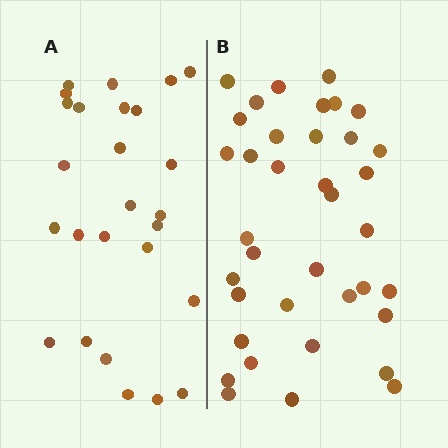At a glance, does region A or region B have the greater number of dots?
Region B (the right region) has more dots.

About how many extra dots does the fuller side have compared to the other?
Region B has roughly 12 or so more dots than region A.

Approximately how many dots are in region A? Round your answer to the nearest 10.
About 30 dots. (The exact count is 26, which rounds to 30.)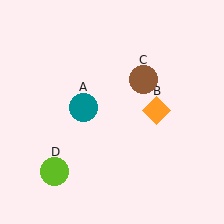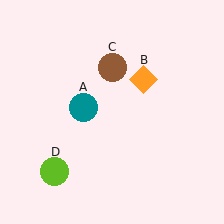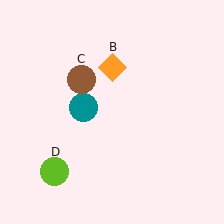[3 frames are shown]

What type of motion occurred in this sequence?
The orange diamond (object B), brown circle (object C) rotated counterclockwise around the center of the scene.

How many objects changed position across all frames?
2 objects changed position: orange diamond (object B), brown circle (object C).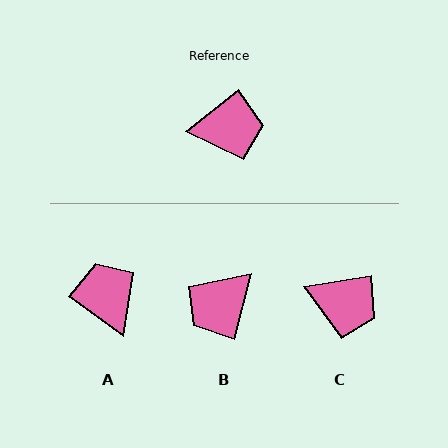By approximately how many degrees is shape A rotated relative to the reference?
Approximately 106 degrees counter-clockwise.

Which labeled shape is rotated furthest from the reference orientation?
B, about 143 degrees away.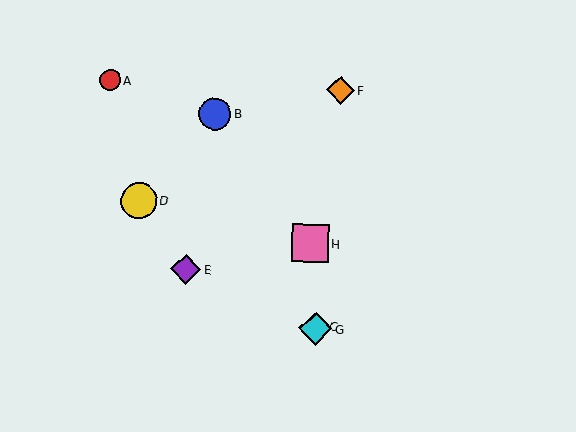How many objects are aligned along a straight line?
3 objects (B, C, G) are aligned along a straight line.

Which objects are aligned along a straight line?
Objects B, C, G are aligned along a straight line.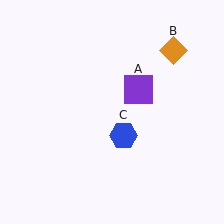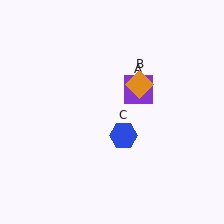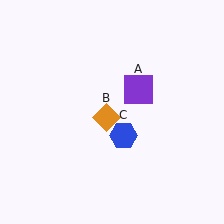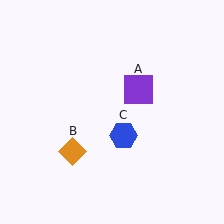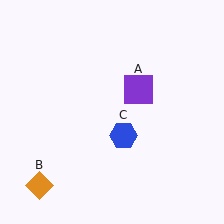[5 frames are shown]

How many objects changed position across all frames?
1 object changed position: orange diamond (object B).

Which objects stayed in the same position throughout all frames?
Purple square (object A) and blue hexagon (object C) remained stationary.